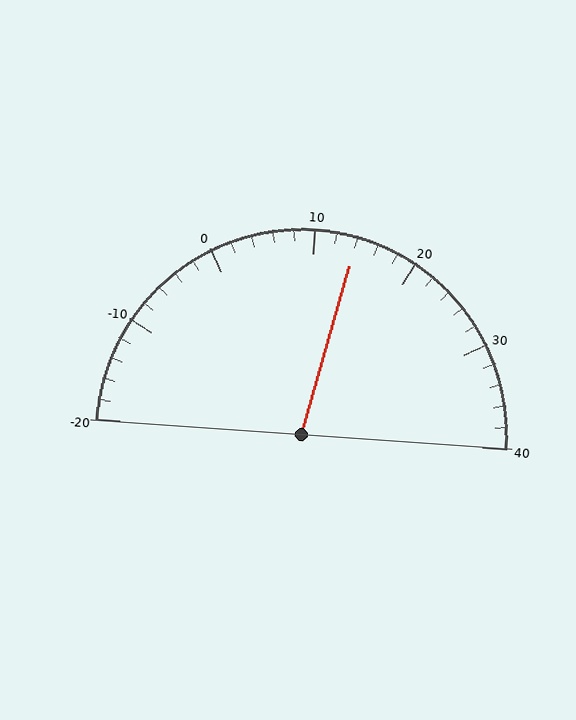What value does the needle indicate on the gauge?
The needle indicates approximately 14.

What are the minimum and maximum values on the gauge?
The gauge ranges from -20 to 40.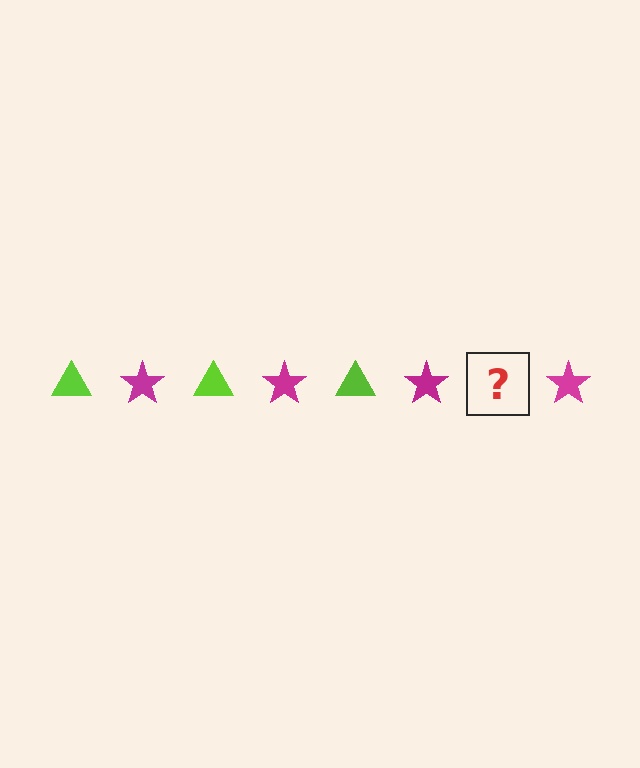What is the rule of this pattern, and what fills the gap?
The rule is that the pattern alternates between lime triangle and magenta star. The gap should be filled with a lime triangle.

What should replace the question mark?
The question mark should be replaced with a lime triangle.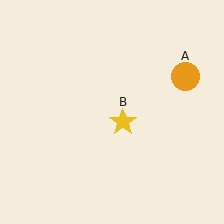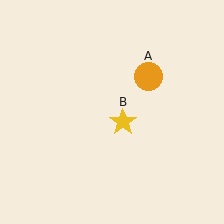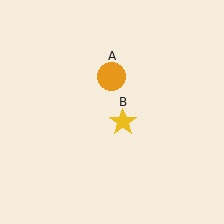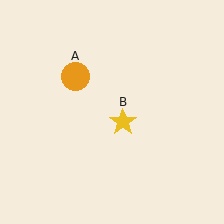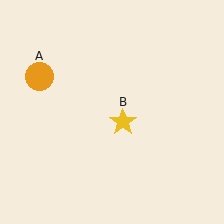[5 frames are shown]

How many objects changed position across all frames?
1 object changed position: orange circle (object A).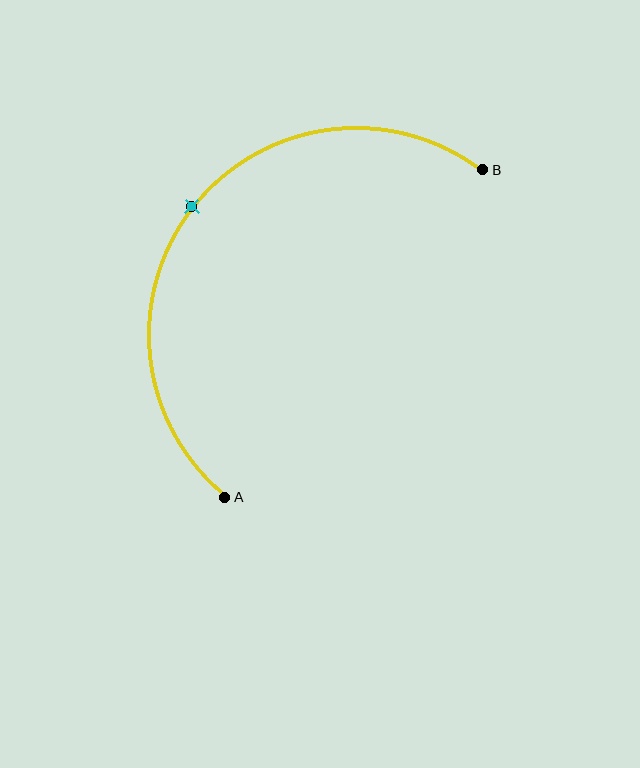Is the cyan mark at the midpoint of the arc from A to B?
Yes. The cyan mark lies on the arc at equal arc-length from both A and B — it is the arc midpoint.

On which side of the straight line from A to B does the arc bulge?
The arc bulges above and to the left of the straight line connecting A and B.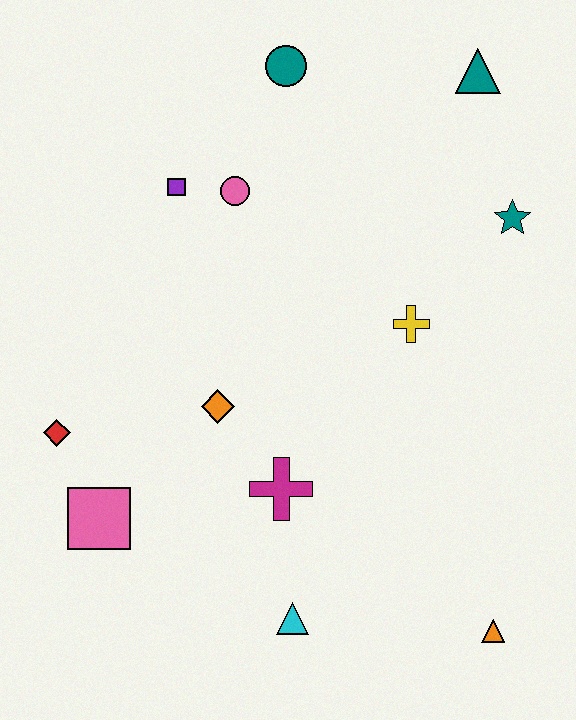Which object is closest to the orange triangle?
The cyan triangle is closest to the orange triangle.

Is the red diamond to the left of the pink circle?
Yes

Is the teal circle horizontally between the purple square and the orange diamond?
No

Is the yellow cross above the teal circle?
No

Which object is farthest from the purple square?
The orange triangle is farthest from the purple square.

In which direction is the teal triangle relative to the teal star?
The teal triangle is above the teal star.